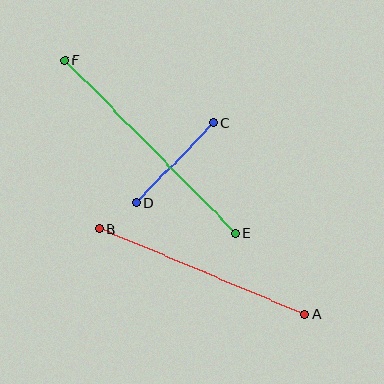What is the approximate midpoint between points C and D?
The midpoint is at approximately (175, 162) pixels.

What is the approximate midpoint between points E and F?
The midpoint is at approximately (150, 146) pixels.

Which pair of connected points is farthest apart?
Points E and F are farthest apart.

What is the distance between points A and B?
The distance is approximately 222 pixels.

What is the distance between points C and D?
The distance is approximately 111 pixels.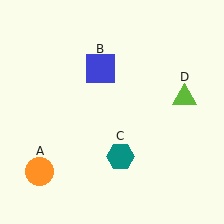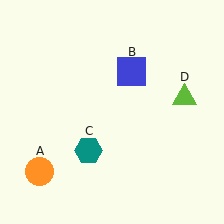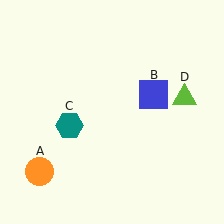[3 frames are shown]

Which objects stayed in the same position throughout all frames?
Orange circle (object A) and lime triangle (object D) remained stationary.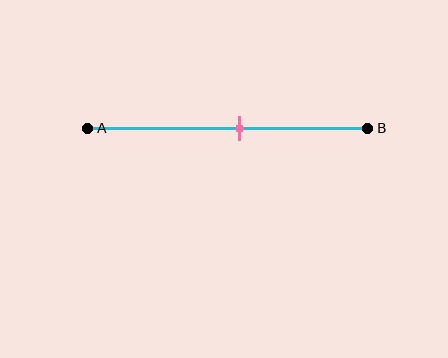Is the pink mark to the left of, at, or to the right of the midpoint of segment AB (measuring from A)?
The pink mark is to the right of the midpoint of segment AB.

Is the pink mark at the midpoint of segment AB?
No, the mark is at about 55% from A, not at the 50% midpoint.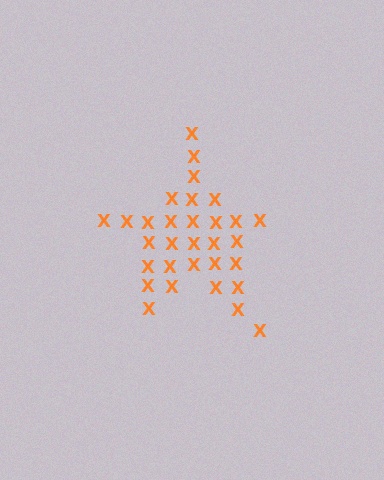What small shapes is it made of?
It is made of small letter X's.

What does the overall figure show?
The overall figure shows a star.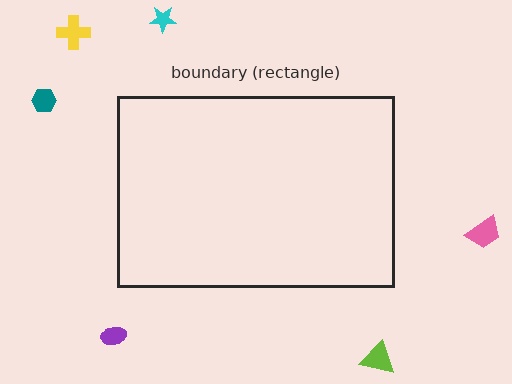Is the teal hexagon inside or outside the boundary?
Outside.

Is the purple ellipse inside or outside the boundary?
Outside.